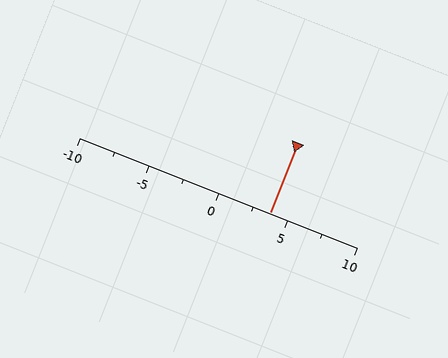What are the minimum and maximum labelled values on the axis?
The axis runs from -10 to 10.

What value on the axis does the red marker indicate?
The marker indicates approximately 3.8.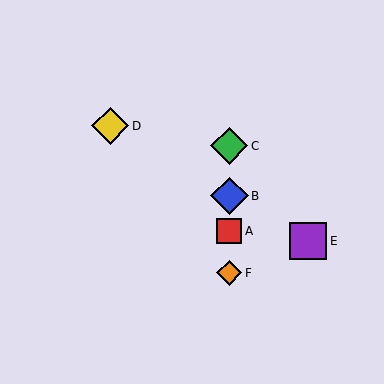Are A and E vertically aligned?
No, A is at x≈229 and E is at x≈308.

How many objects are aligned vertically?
4 objects (A, B, C, F) are aligned vertically.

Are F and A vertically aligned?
Yes, both are at x≈229.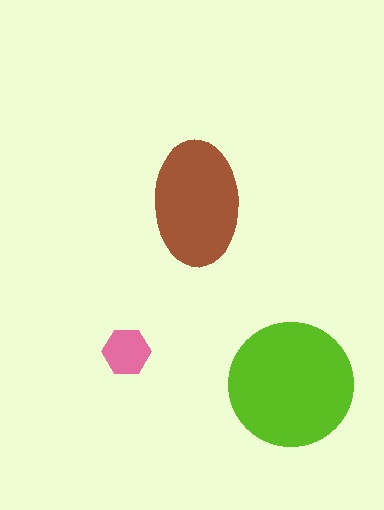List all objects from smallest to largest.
The pink hexagon, the brown ellipse, the lime circle.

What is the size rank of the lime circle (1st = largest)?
1st.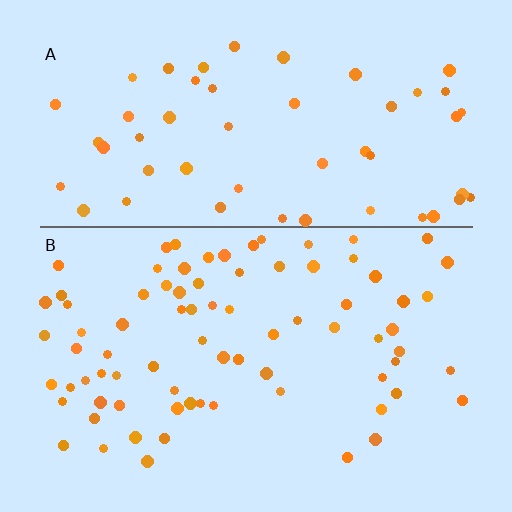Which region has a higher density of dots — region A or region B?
B (the bottom).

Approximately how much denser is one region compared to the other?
Approximately 1.4× — region B over region A.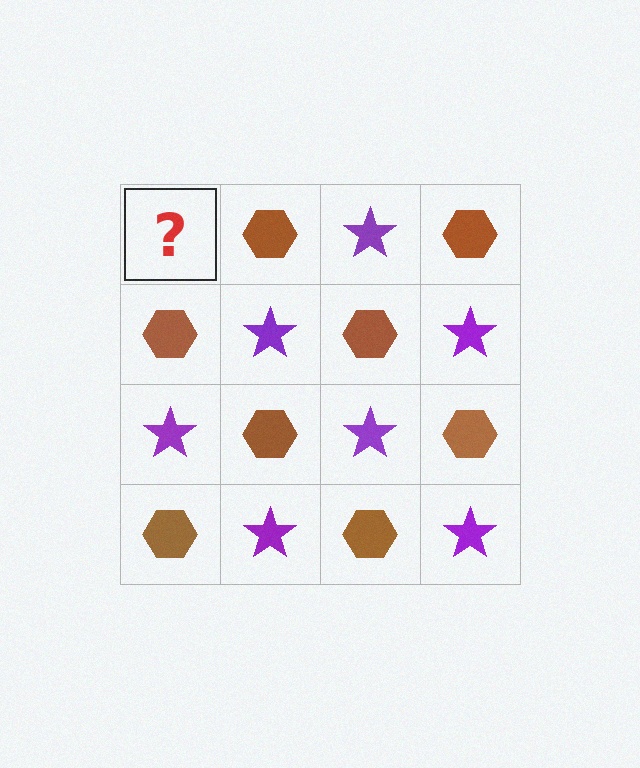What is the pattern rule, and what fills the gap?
The rule is that it alternates purple star and brown hexagon in a checkerboard pattern. The gap should be filled with a purple star.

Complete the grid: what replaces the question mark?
The question mark should be replaced with a purple star.